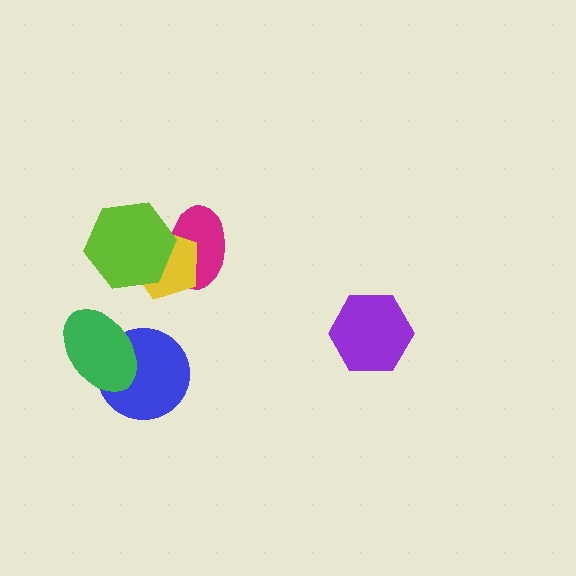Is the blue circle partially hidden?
Yes, it is partially covered by another shape.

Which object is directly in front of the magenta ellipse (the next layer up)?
The yellow pentagon is directly in front of the magenta ellipse.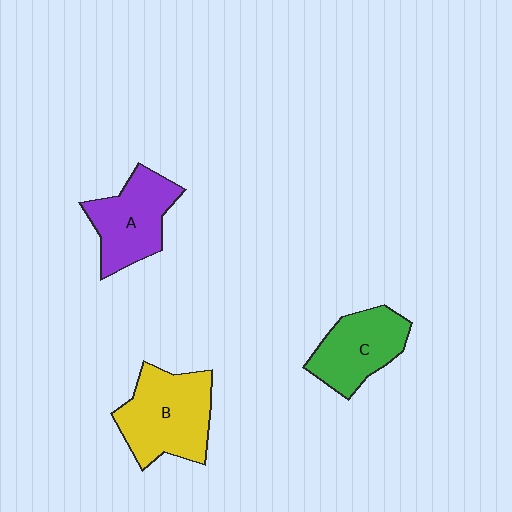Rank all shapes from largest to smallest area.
From largest to smallest: B (yellow), A (purple), C (green).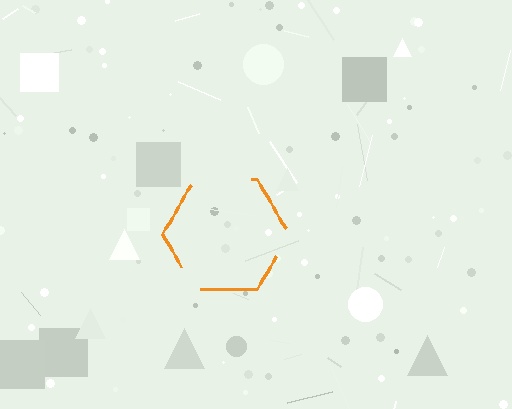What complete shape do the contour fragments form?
The contour fragments form a hexagon.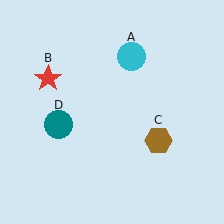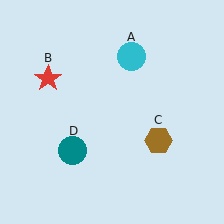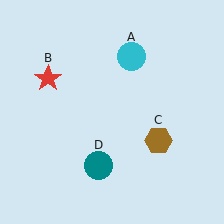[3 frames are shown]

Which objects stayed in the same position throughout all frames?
Cyan circle (object A) and red star (object B) and brown hexagon (object C) remained stationary.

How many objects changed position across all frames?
1 object changed position: teal circle (object D).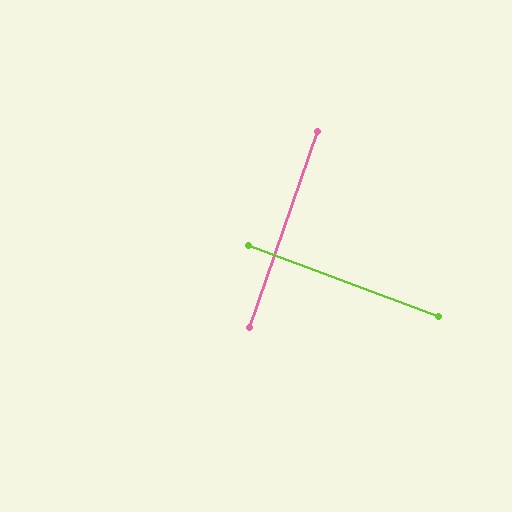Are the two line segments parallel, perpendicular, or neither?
Perpendicular — they meet at approximately 89°.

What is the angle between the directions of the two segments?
Approximately 89 degrees.